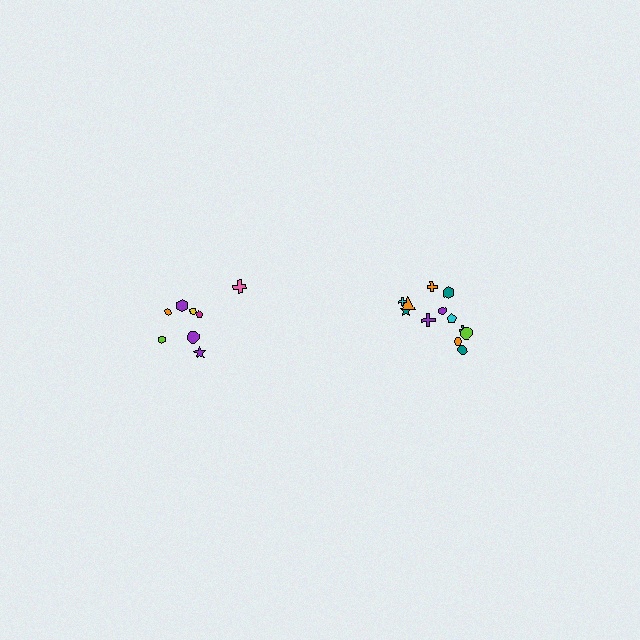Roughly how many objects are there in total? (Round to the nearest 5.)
Roughly 20 objects in total.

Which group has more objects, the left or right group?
The right group.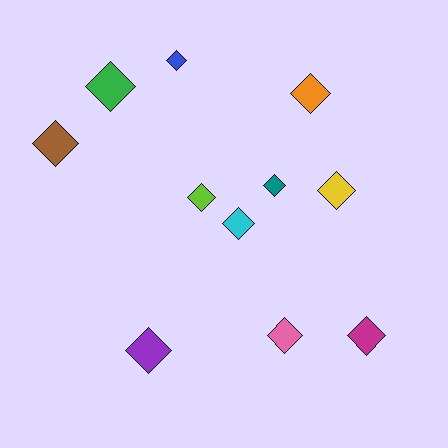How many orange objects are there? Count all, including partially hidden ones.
There is 1 orange object.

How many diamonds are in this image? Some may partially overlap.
There are 11 diamonds.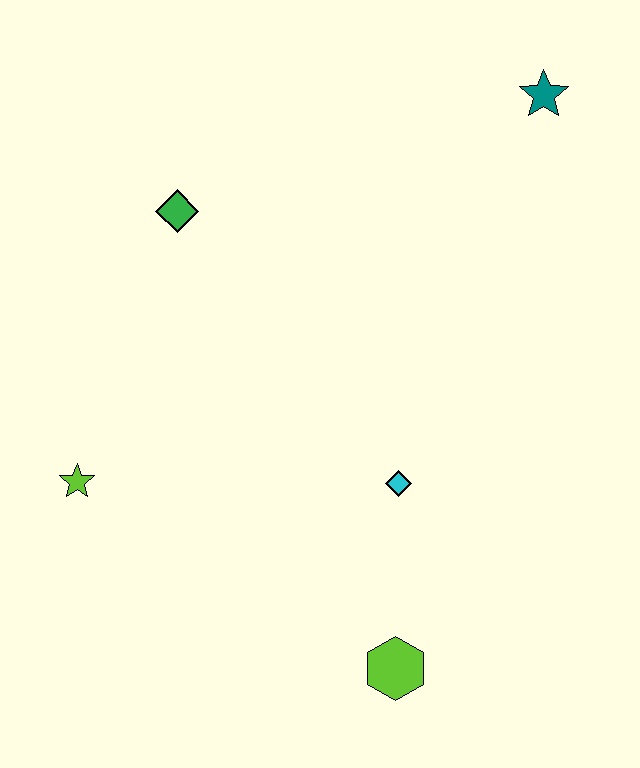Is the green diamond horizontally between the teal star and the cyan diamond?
No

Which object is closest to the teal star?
The green diamond is closest to the teal star.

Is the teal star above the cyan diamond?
Yes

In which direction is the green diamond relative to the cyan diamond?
The green diamond is above the cyan diamond.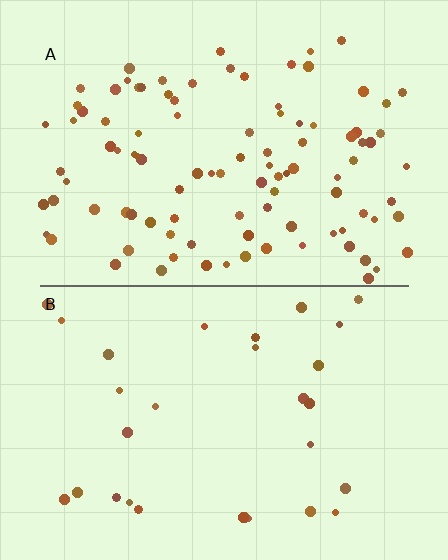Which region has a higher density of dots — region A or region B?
A (the top).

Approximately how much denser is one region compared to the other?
Approximately 3.5× — region A over region B.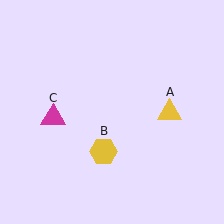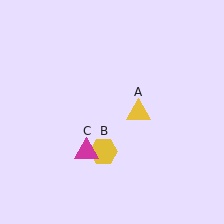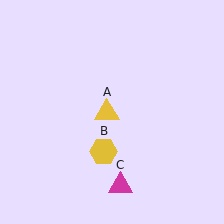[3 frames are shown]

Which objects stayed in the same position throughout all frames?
Yellow hexagon (object B) remained stationary.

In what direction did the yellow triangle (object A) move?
The yellow triangle (object A) moved left.